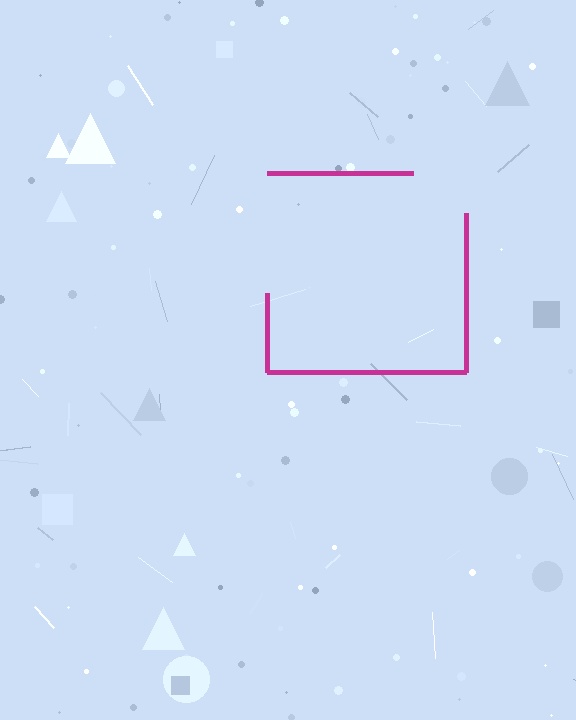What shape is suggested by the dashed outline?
The dashed outline suggests a square.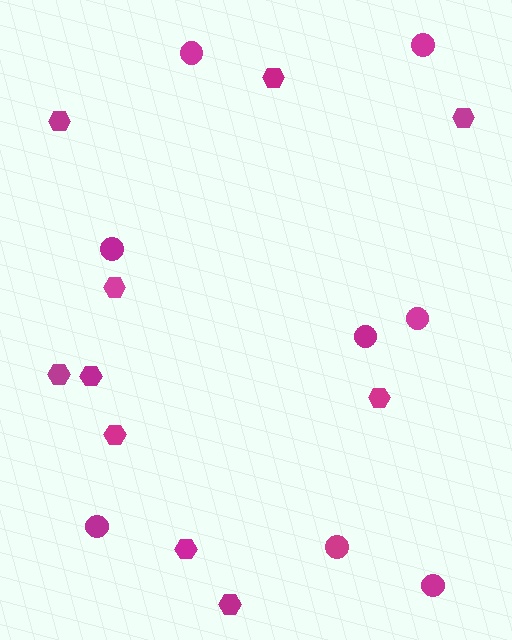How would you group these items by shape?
There are 2 groups: one group of circles (8) and one group of hexagons (10).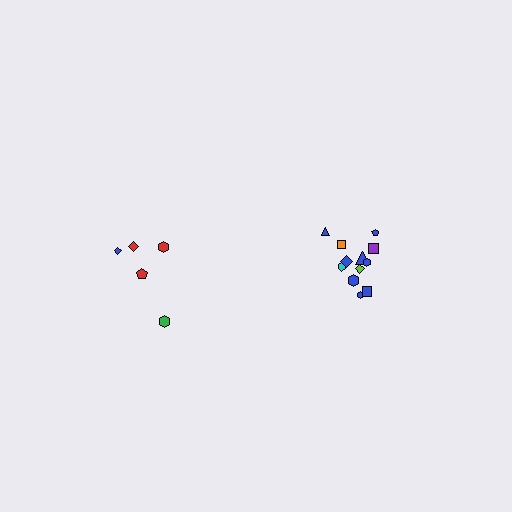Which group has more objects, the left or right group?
The right group.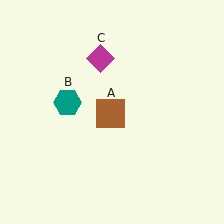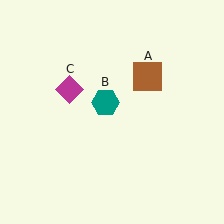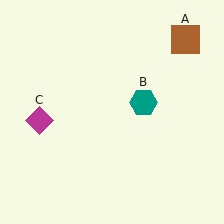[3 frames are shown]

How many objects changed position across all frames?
3 objects changed position: brown square (object A), teal hexagon (object B), magenta diamond (object C).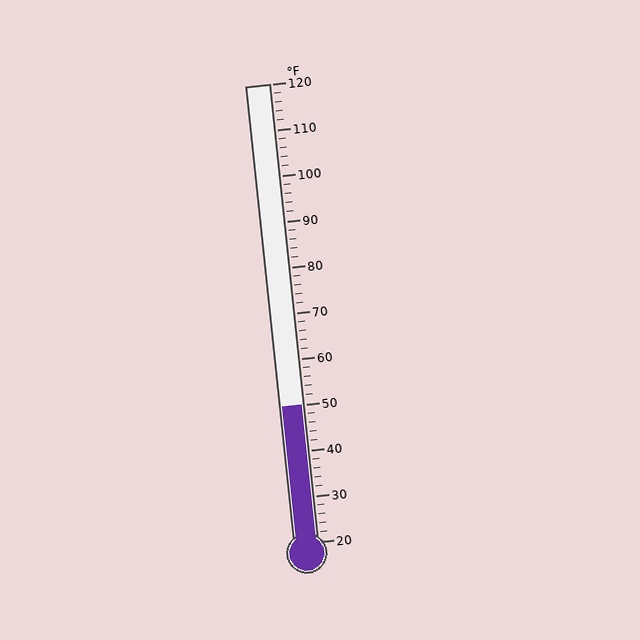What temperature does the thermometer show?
The thermometer shows approximately 50°F.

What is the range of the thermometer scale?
The thermometer scale ranges from 20°F to 120°F.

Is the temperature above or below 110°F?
The temperature is below 110°F.